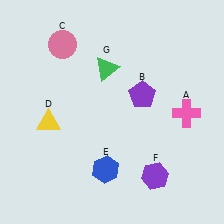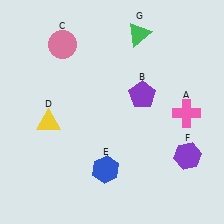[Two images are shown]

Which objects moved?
The objects that moved are: the purple hexagon (F), the green triangle (G).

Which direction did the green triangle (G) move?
The green triangle (G) moved up.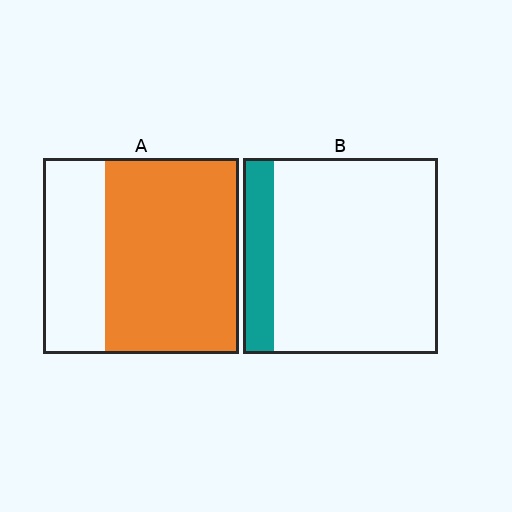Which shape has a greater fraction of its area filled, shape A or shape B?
Shape A.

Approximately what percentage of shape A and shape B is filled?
A is approximately 70% and B is approximately 15%.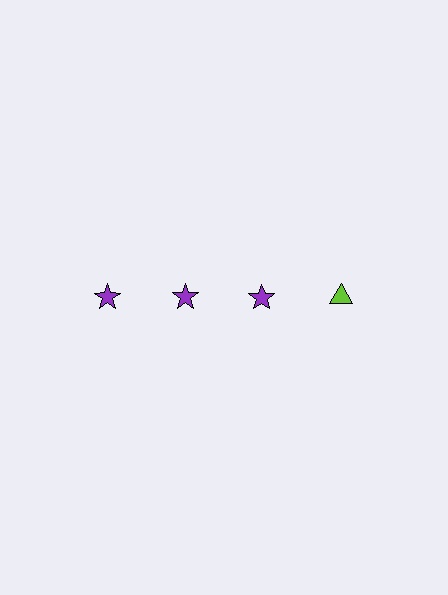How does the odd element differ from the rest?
It differs in both color (lime instead of purple) and shape (triangle instead of star).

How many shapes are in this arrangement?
There are 4 shapes arranged in a grid pattern.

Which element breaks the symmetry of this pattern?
The lime triangle in the top row, second from right column breaks the symmetry. All other shapes are purple stars.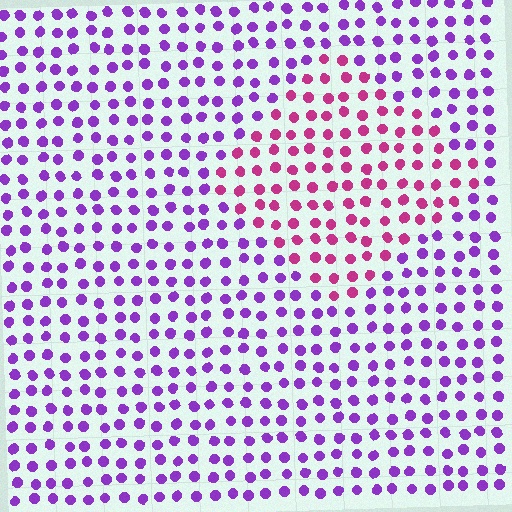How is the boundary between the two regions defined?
The boundary is defined purely by a slight shift in hue (about 47 degrees). Spacing, size, and orientation are identical on both sides.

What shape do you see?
I see a diamond.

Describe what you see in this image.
The image is filled with small purple elements in a uniform arrangement. A diamond-shaped region is visible where the elements are tinted to a slightly different hue, forming a subtle color boundary.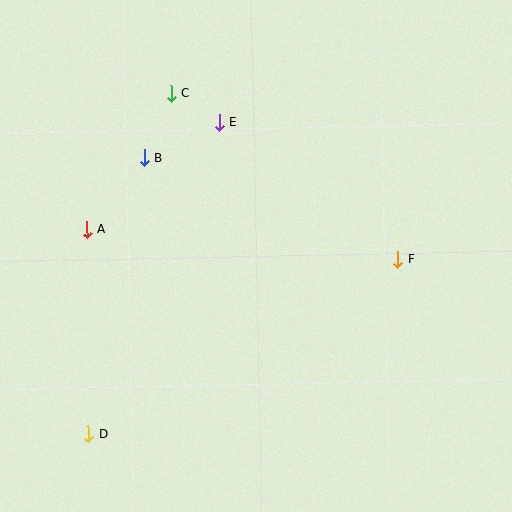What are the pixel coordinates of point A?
Point A is at (87, 230).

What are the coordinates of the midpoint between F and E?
The midpoint between F and E is at (309, 191).